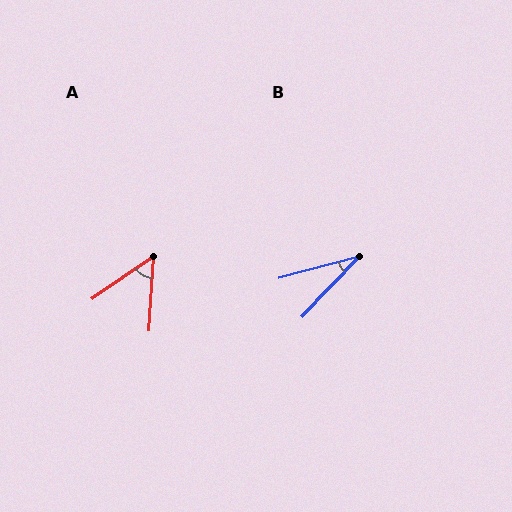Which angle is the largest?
A, at approximately 52 degrees.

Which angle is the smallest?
B, at approximately 31 degrees.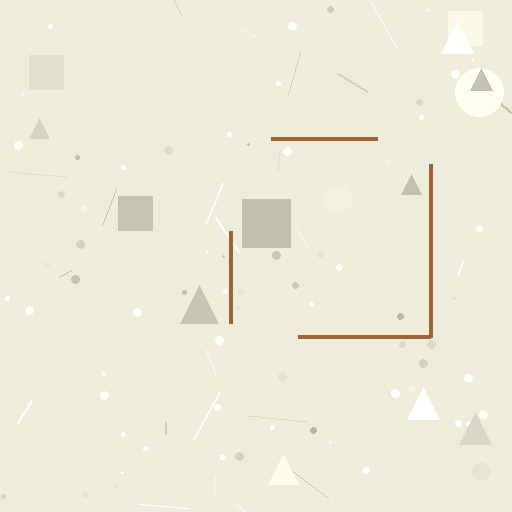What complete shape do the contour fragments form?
The contour fragments form a square.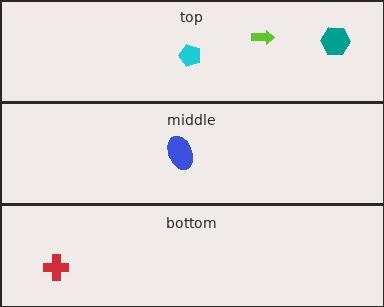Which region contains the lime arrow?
The top region.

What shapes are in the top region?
The lime arrow, the teal hexagon, the cyan pentagon.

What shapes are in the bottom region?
The red cross.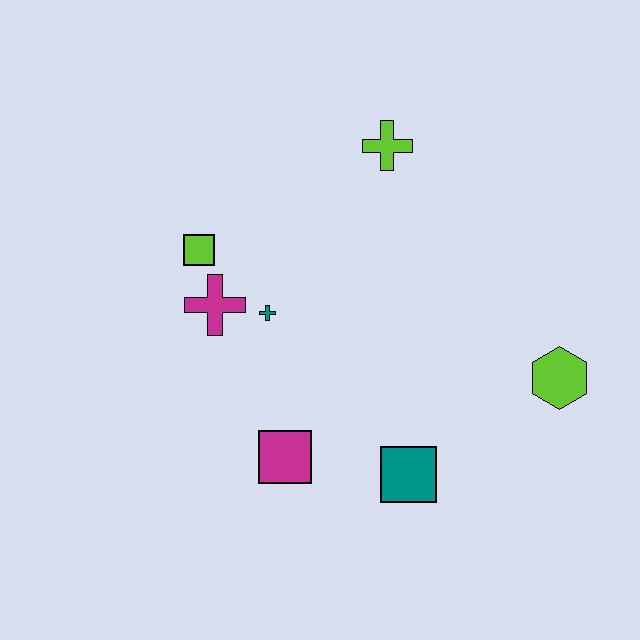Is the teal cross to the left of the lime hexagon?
Yes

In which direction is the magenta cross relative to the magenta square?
The magenta cross is above the magenta square.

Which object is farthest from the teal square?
The lime cross is farthest from the teal square.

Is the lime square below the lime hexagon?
No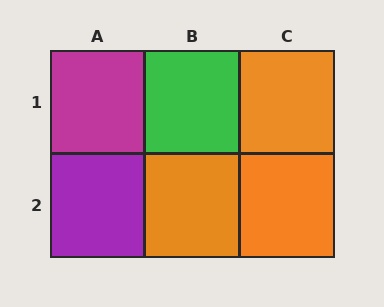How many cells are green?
1 cell is green.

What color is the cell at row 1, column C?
Orange.